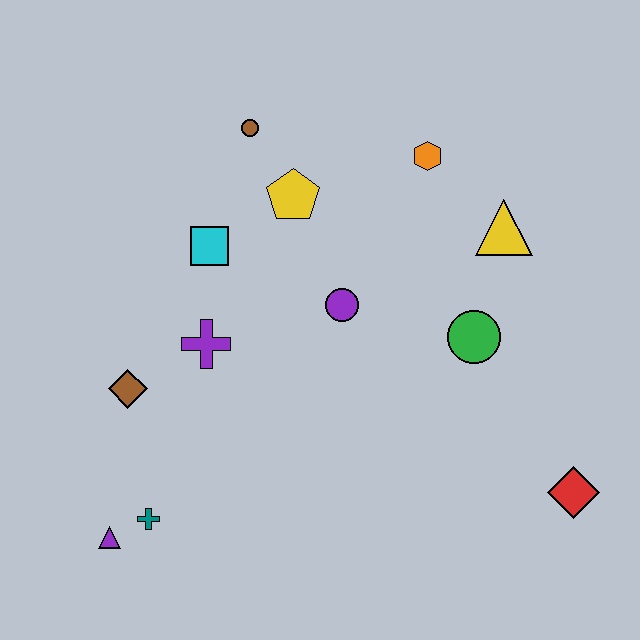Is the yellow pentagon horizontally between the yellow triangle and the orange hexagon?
No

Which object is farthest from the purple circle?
The purple triangle is farthest from the purple circle.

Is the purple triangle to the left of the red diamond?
Yes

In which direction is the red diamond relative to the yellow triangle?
The red diamond is below the yellow triangle.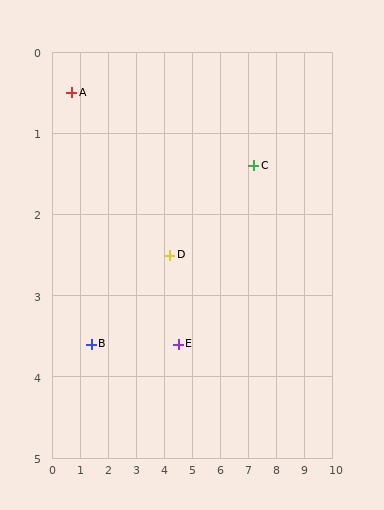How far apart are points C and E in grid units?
Points C and E are about 3.5 grid units apart.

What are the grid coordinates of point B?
Point B is at approximately (1.4, 3.6).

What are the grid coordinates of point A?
Point A is at approximately (0.7, 0.5).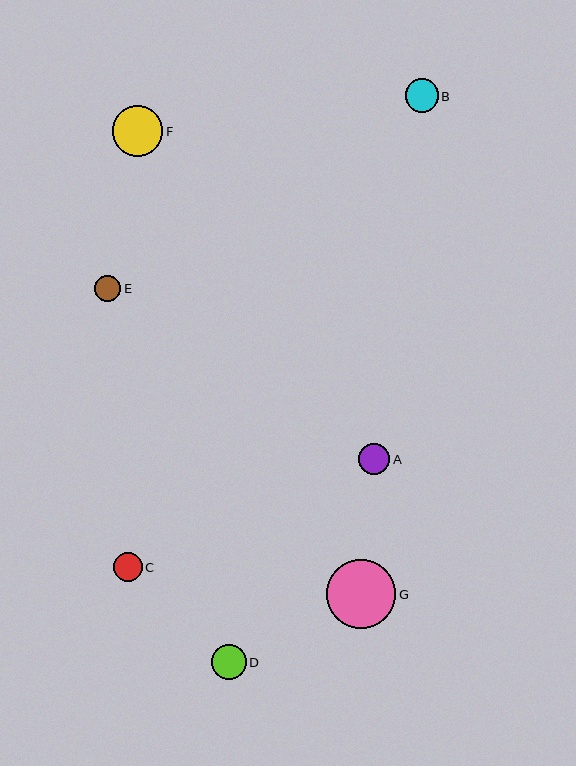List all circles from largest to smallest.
From largest to smallest: G, F, D, B, A, C, E.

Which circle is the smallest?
Circle E is the smallest with a size of approximately 26 pixels.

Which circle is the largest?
Circle G is the largest with a size of approximately 69 pixels.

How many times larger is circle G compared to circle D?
Circle G is approximately 2.0 times the size of circle D.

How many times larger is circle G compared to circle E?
Circle G is approximately 2.7 times the size of circle E.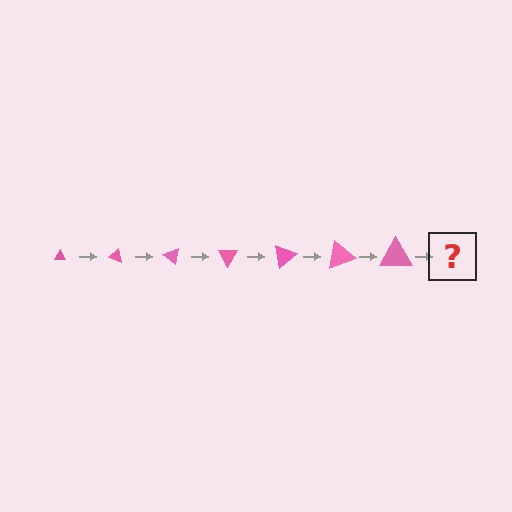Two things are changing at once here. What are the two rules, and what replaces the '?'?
The two rules are that the triangle grows larger each step and it rotates 20 degrees each step. The '?' should be a triangle, larger than the previous one and rotated 140 degrees from the start.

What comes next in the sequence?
The next element should be a triangle, larger than the previous one and rotated 140 degrees from the start.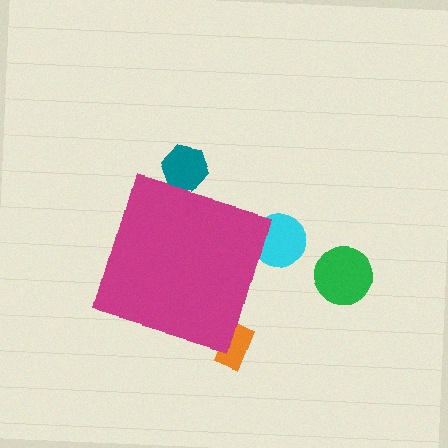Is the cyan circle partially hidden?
Yes, the cyan circle is partially hidden behind the magenta diamond.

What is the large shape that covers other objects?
A magenta diamond.